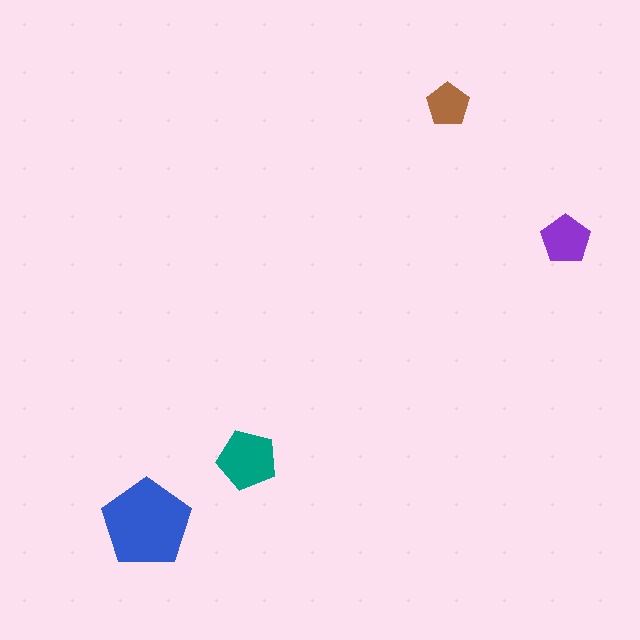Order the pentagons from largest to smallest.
the blue one, the teal one, the purple one, the brown one.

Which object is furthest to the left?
The blue pentagon is leftmost.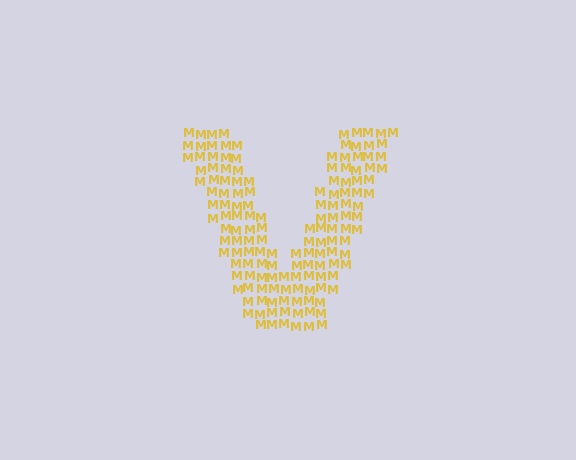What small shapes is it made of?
It is made of small letter M's.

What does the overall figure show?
The overall figure shows the letter V.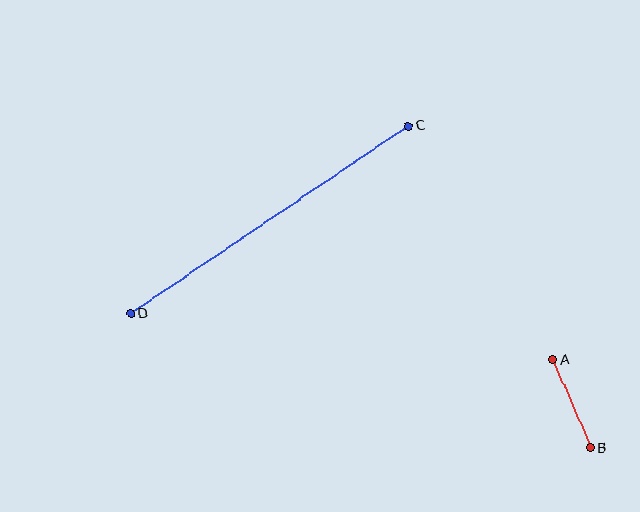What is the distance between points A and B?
The distance is approximately 96 pixels.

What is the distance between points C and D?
The distance is approximately 335 pixels.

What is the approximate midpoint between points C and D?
The midpoint is at approximately (270, 220) pixels.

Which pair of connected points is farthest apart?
Points C and D are farthest apart.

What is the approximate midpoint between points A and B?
The midpoint is at approximately (572, 404) pixels.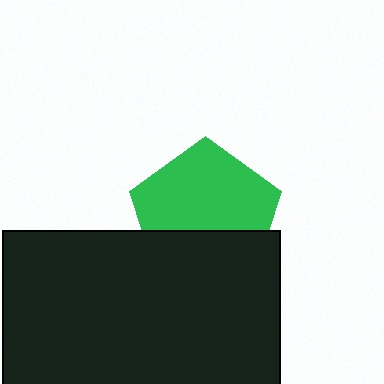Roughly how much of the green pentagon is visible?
About half of it is visible (roughly 62%).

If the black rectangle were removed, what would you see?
You would see the complete green pentagon.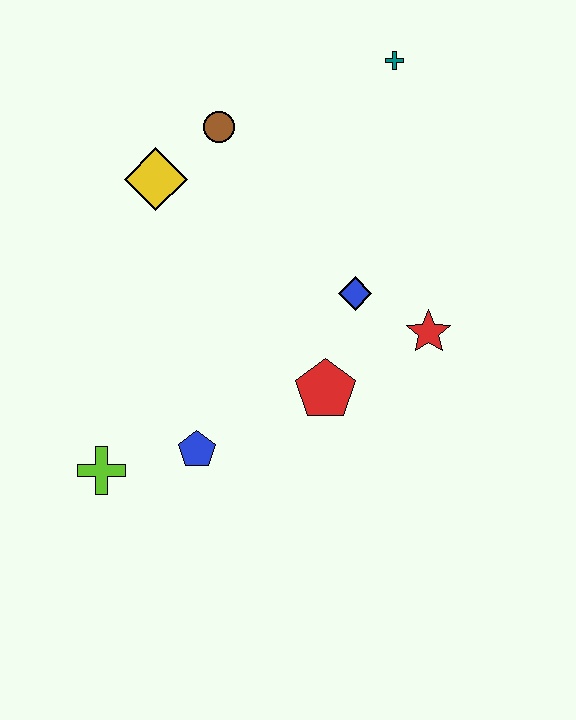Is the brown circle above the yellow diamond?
Yes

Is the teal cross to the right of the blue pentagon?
Yes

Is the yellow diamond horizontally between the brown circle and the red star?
No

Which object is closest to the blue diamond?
The red star is closest to the blue diamond.